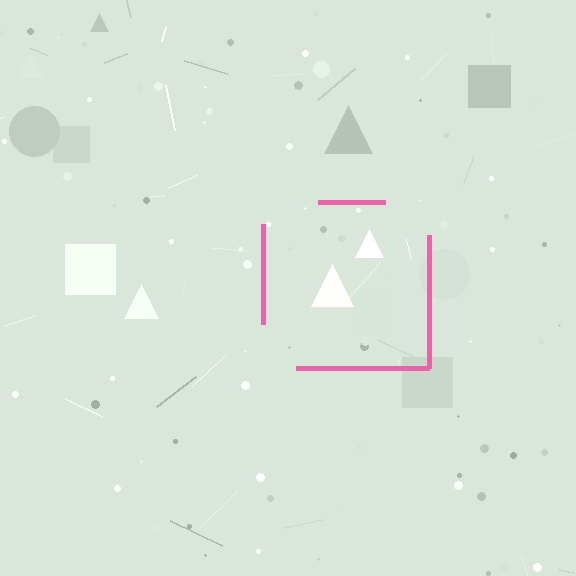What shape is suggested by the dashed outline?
The dashed outline suggests a square.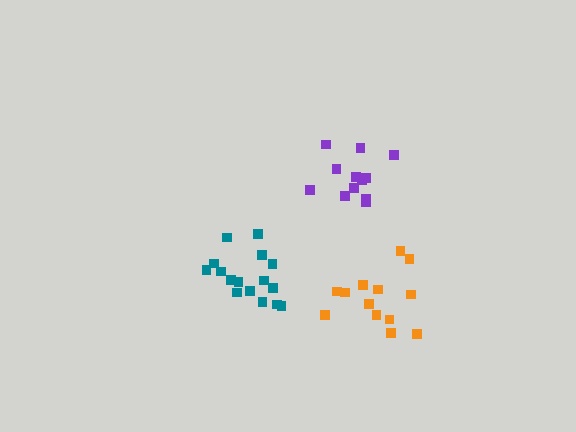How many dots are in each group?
Group 1: 12 dots, Group 2: 13 dots, Group 3: 16 dots (41 total).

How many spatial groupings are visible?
There are 3 spatial groupings.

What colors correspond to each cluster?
The clusters are colored: purple, orange, teal.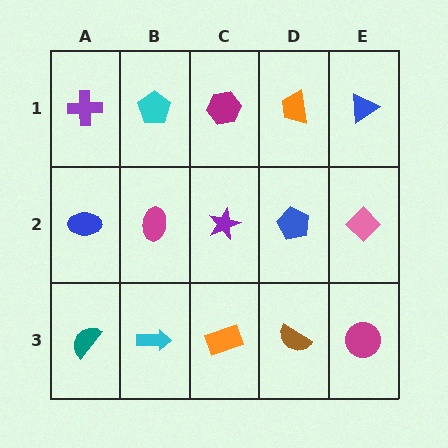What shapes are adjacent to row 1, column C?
A purple star (row 2, column C), a cyan pentagon (row 1, column B), an orange trapezoid (row 1, column D).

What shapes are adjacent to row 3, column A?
A blue ellipse (row 2, column A), a cyan arrow (row 3, column B).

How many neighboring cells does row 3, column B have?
3.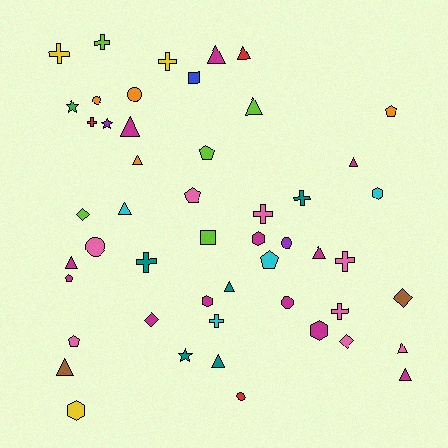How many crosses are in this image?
There are 10 crosses.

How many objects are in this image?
There are 50 objects.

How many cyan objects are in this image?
There are 4 cyan objects.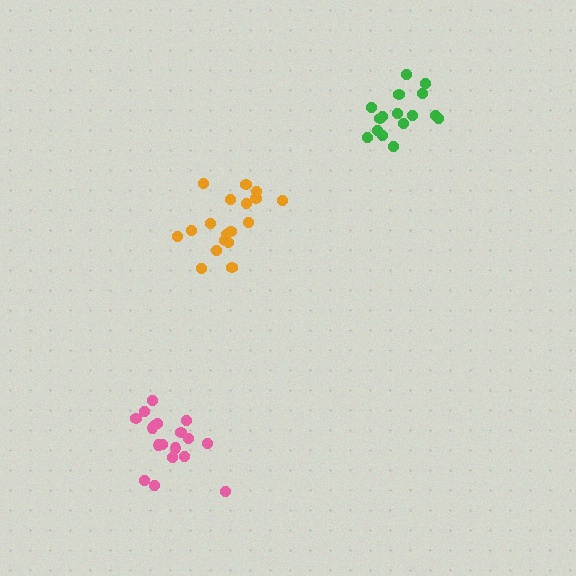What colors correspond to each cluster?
The clusters are colored: pink, green, orange.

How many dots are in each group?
Group 1: 18 dots, Group 2: 16 dots, Group 3: 18 dots (52 total).